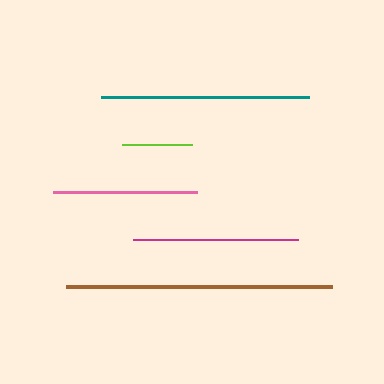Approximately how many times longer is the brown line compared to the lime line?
The brown line is approximately 3.8 times the length of the lime line.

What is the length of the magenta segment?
The magenta segment is approximately 166 pixels long.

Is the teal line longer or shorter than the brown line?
The brown line is longer than the teal line.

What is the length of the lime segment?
The lime segment is approximately 71 pixels long.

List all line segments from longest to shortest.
From longest to shortest: brown, teal, magenta, pink, lime.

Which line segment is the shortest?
The lime line is the shortest at approximately 71 pixels.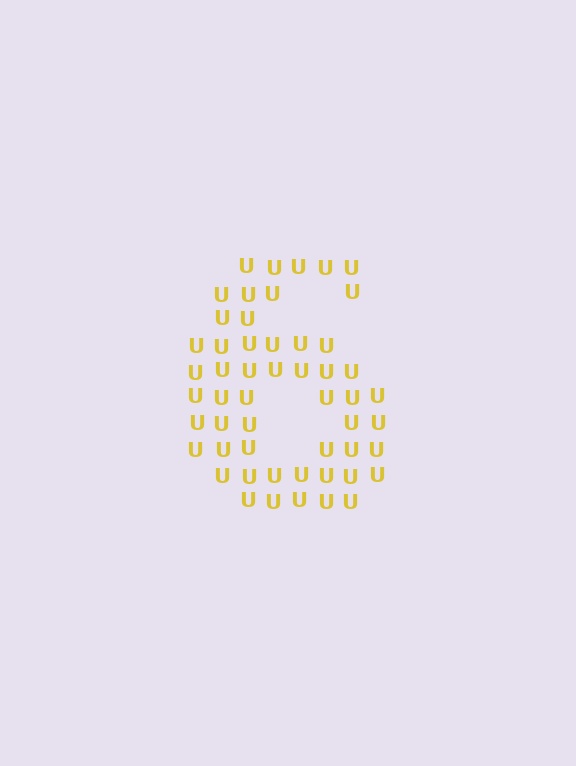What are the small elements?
The small elements are letter U's.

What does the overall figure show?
The overall figure shows the digit 6.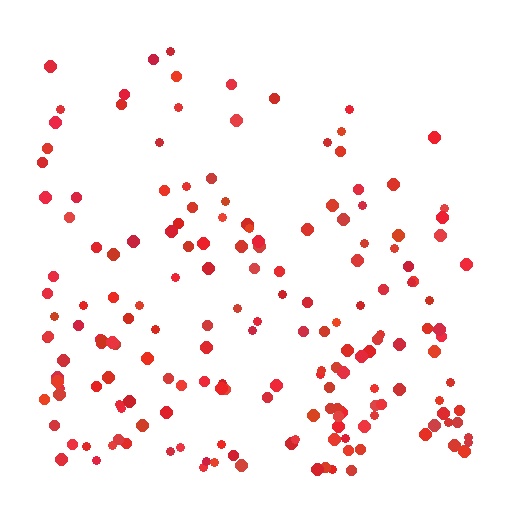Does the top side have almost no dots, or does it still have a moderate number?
Still a moderate number, just noticeably fewer than the bottom.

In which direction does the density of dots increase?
From top to bottom, with the bottom side densest.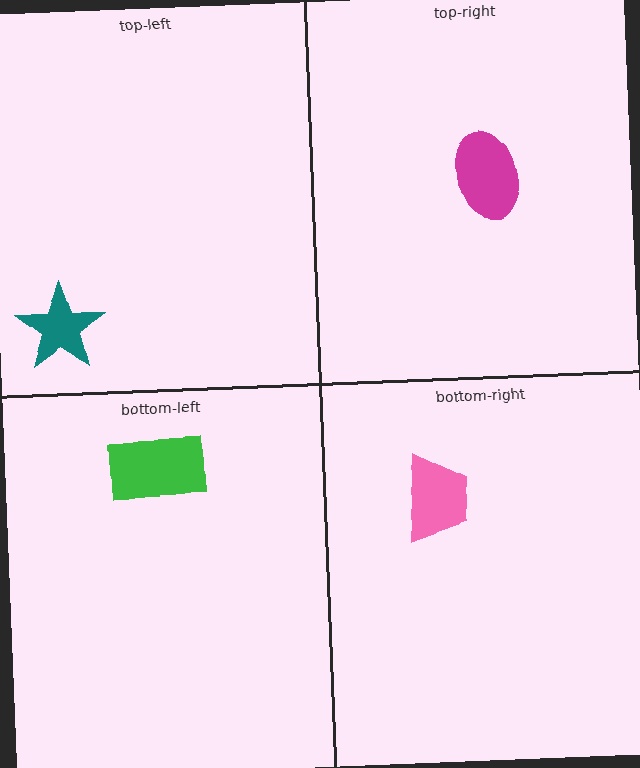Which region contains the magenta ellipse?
The top-right region.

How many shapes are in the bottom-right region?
1.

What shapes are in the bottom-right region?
The pink trapezoid.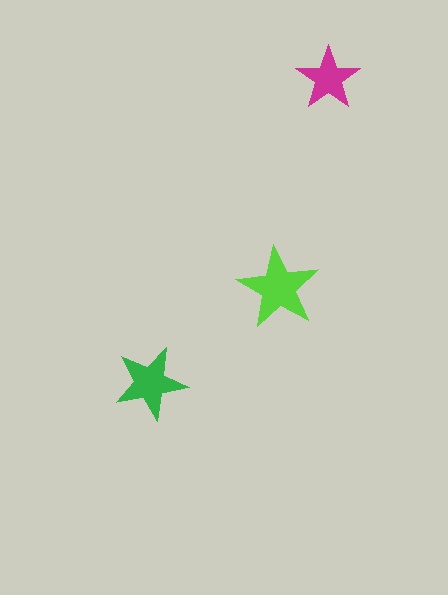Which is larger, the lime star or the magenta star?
The lime one.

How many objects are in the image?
There are 3 objects in the image.